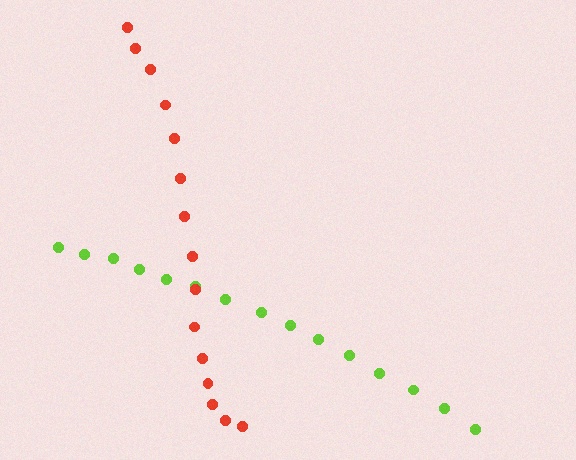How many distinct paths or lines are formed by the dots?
There are 2 distinct paths.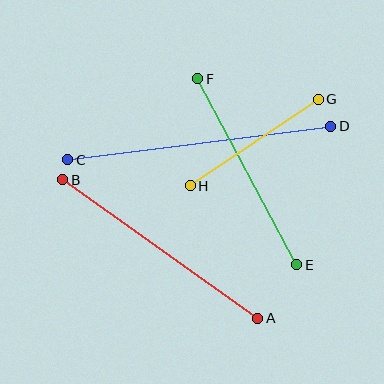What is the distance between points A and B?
The distance is approximately 239 pixels.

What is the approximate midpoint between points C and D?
The midpoint is at approximately (199, 143) pixels.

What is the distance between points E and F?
The distance is approximately 211 pixels.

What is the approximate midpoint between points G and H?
The midpoint is at approximately (254, 142) pixels.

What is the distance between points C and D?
The distance is approximately 265 pixels.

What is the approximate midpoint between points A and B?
The midpoint is at approximately (160, 249) pixels.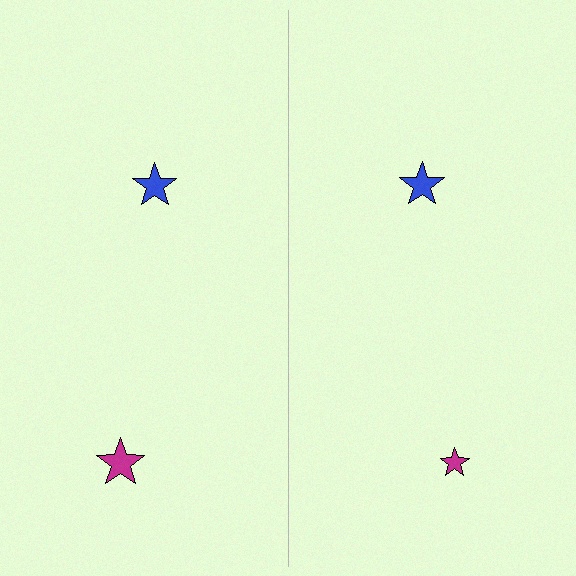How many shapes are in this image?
There are 4 shapes in this image.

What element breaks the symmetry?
The magenta star on the right side has a different size than its mirror counterpart.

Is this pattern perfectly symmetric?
No, the pattern is not perfectly symmetric. The magenta star on the right side has a different size than its mirror counterpart.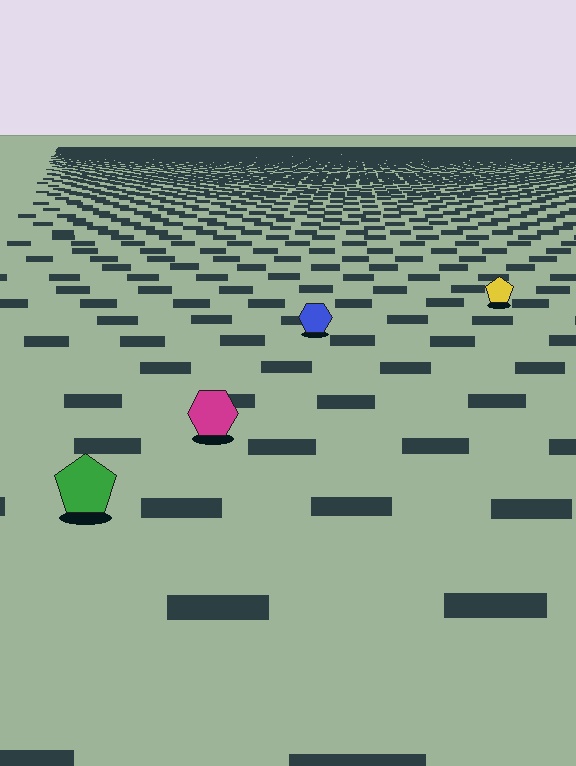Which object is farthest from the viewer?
The yellow pentagon is farthest from the viewer. It appears smaller and the ground texture around it is denser.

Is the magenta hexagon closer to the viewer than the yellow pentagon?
Yes. The magenta hexagon is closer — you can tell from the texture gradient: the ground texture is coarser near it.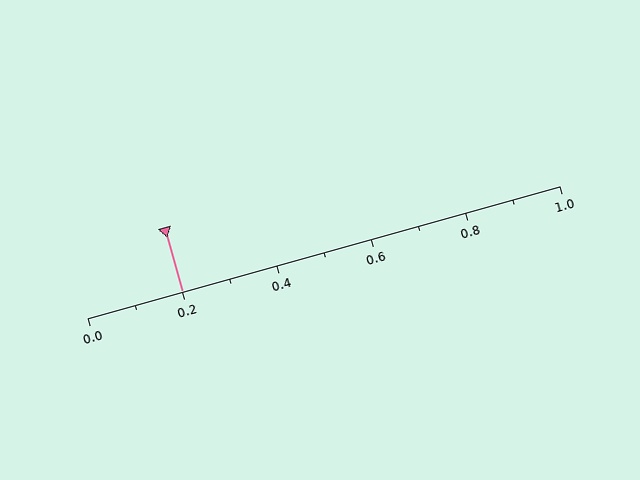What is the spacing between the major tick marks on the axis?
The major ticks are spaced 0.2 apart.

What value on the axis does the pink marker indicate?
The marker indicates approximately 0.2.